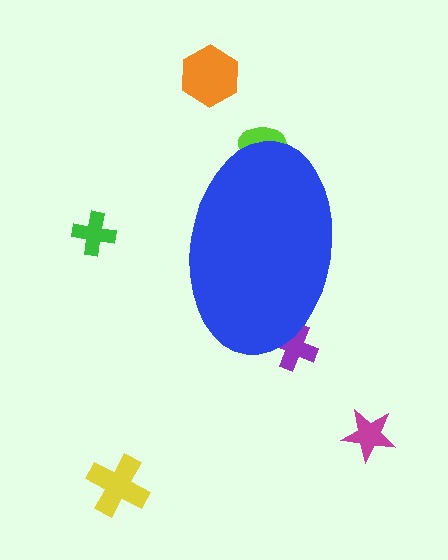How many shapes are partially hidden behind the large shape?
2 shapes are partially hidden.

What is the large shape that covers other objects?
A blue ellipse.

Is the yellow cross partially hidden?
No, the yellow cross is fully visible.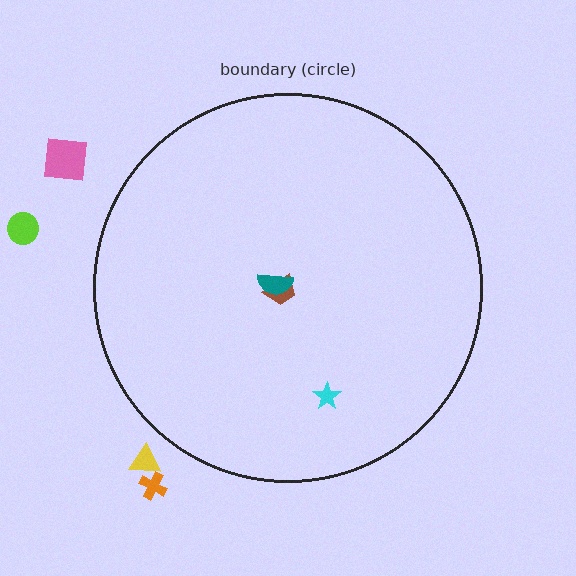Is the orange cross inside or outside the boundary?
Outside.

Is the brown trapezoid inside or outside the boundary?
Inside.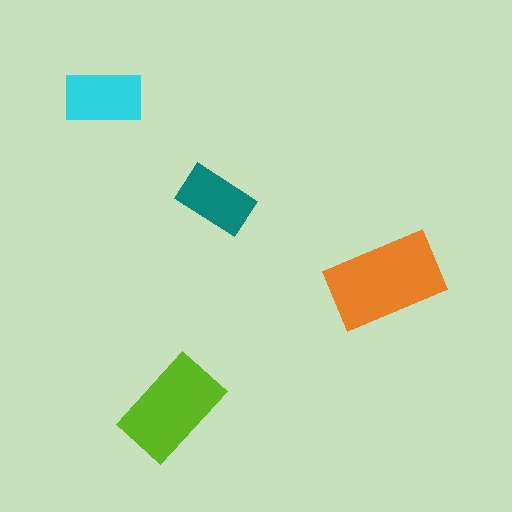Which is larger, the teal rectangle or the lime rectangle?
The lime one.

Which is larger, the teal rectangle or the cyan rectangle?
The cyan one.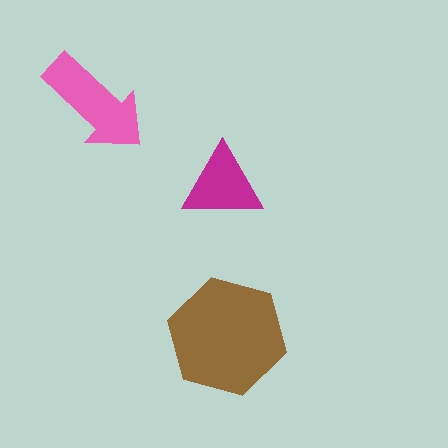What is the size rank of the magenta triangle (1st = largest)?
3rd.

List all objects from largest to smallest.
The brown hexagon, the pink arrow, the magenta triangle.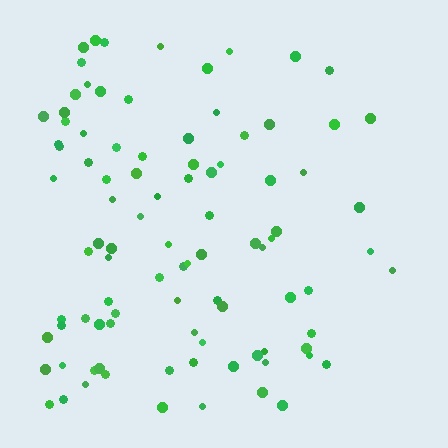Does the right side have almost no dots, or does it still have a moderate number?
Still a moderate number, just noticeably fewer than the left.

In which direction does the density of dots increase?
From right to left, with the left side densest.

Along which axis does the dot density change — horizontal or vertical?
Horizontal.